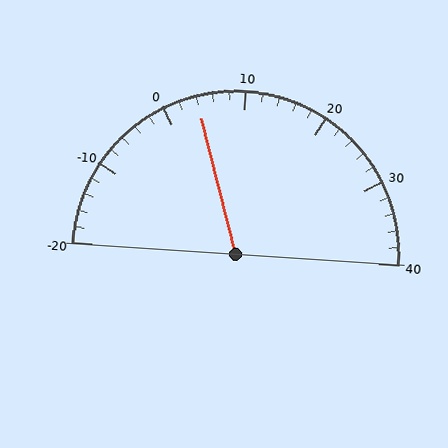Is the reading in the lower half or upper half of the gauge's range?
The reading is in the lower half of the range (-20 to 40).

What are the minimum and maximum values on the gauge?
The gauge ranges from -20 to 40.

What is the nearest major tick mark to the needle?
The nearest major tick mark is 0.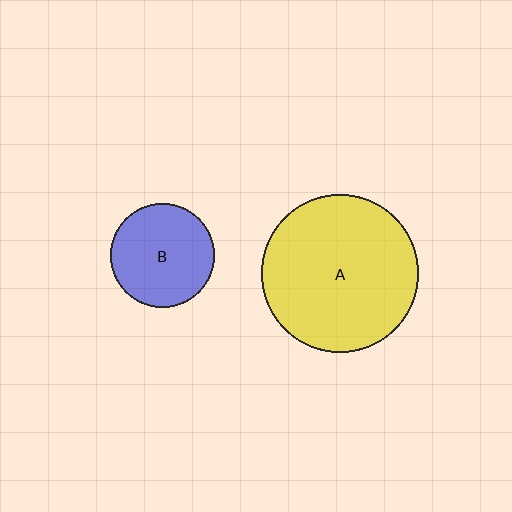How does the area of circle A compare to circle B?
Approximately 2.3 times.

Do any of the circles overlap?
No, none of the circles overlap.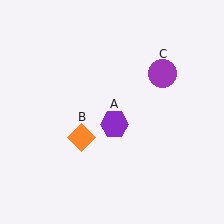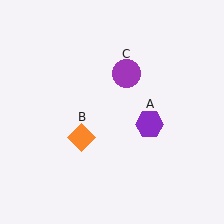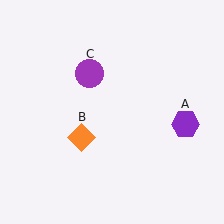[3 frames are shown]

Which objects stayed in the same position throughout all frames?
Orange diamond (object B) remained stationary.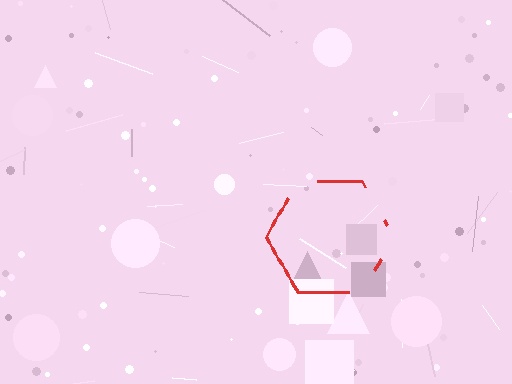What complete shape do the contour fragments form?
The contour fragments form a hexagon.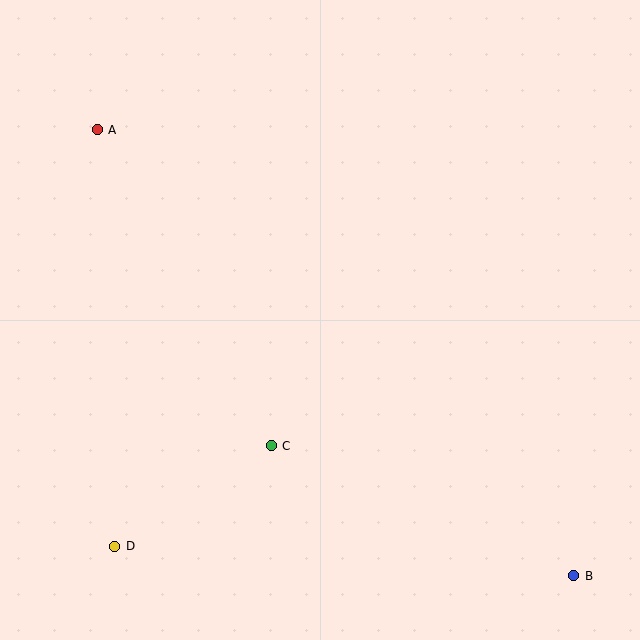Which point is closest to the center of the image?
Point C at (271, 446) is closest to the center.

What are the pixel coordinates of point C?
Point C is at (271, 446).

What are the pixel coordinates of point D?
Point D is at (115, 546).